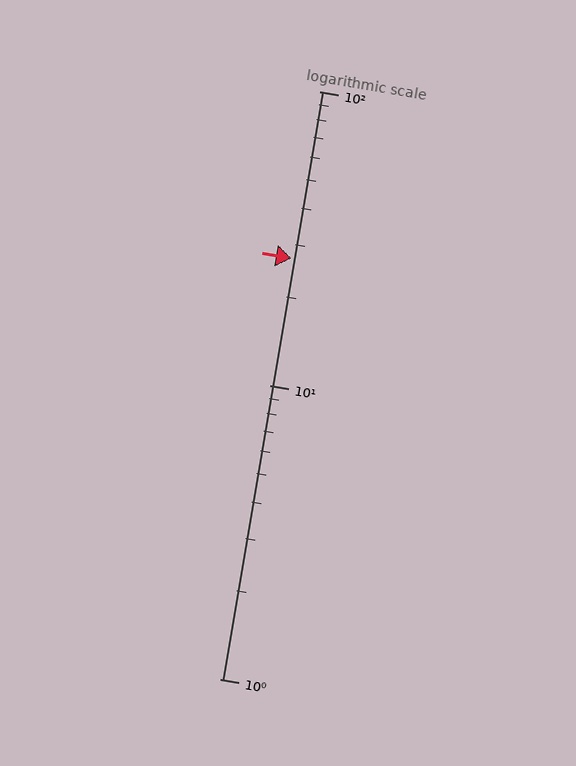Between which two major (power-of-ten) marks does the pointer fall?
The pointer is between 10 and 100.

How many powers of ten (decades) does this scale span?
The scale spans 2 decades, from 1 to 100.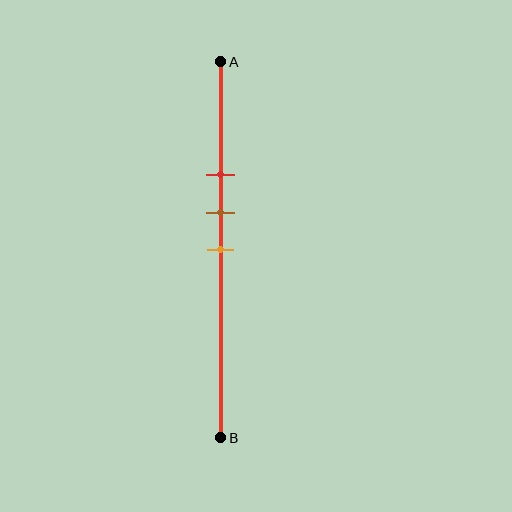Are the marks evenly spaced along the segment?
Yes, the marks are approximately evenly spaced.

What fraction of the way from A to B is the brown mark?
The brown mark is approximately 40% (0.4) of the way from A to B.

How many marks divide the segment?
There are 3 marks dividing the segment.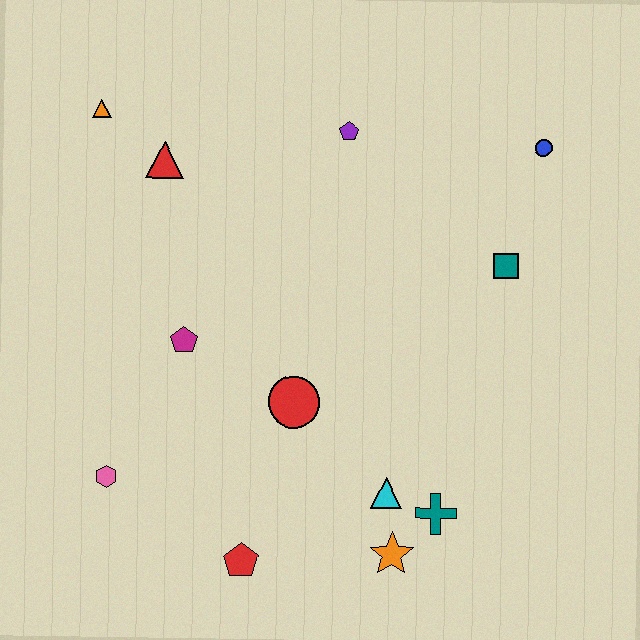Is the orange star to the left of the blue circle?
Yes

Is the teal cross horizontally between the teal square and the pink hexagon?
Yes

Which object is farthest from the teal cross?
The orange triangle is farthest from the teal cross.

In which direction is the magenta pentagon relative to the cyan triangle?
The magenta pentagon is to the left of the cyan triangle.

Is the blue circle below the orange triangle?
Yes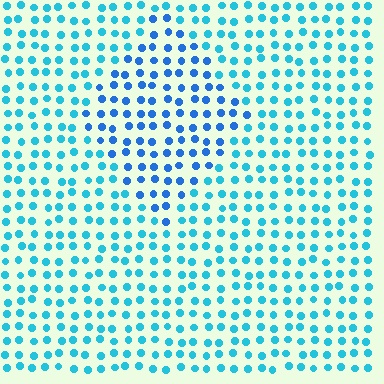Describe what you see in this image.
The image is filled with small cyan elements in a uniform arrangement. A diamond-shaped region is visible where the elements are tinted to a slightly different hue, forming a subtle color boundary.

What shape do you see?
I see a diamond.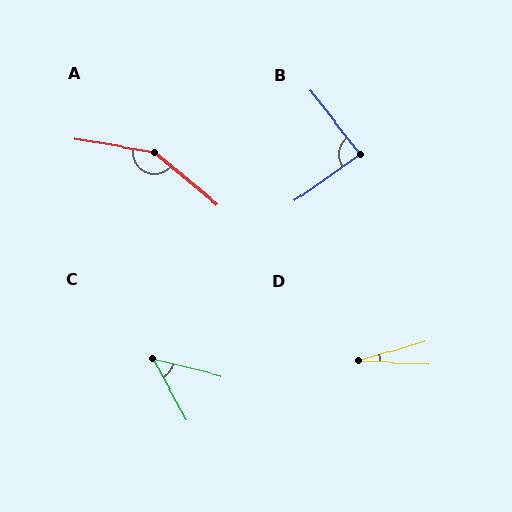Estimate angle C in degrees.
Approximately 47 degrees.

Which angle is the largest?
A, at approximately 149 degrees.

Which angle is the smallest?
D, at approximately 19 degrees.